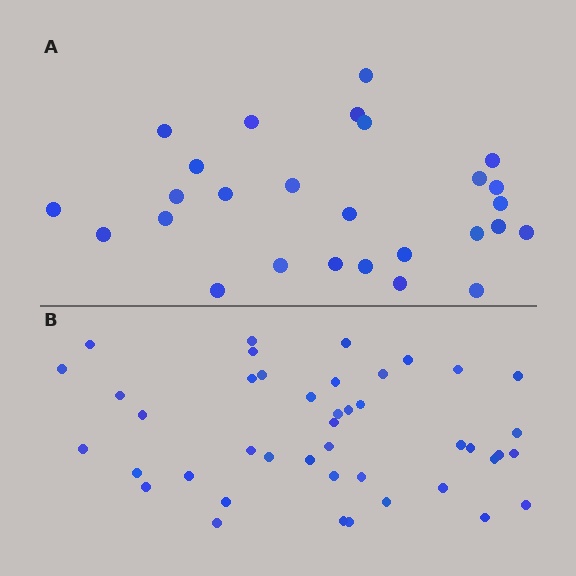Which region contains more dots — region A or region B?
Region B (the bottom region) has more dots.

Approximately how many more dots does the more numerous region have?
Region B has approximately 15 more dots than region A.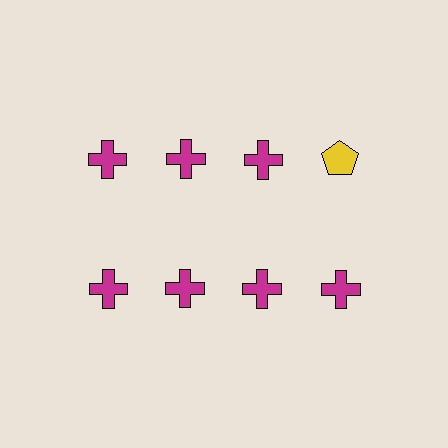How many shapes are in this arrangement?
There are 8 shapes arranged in a grid pattern.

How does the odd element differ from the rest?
It differs in both color (yellow instead of magenta) and shape (pentagon instead of cross).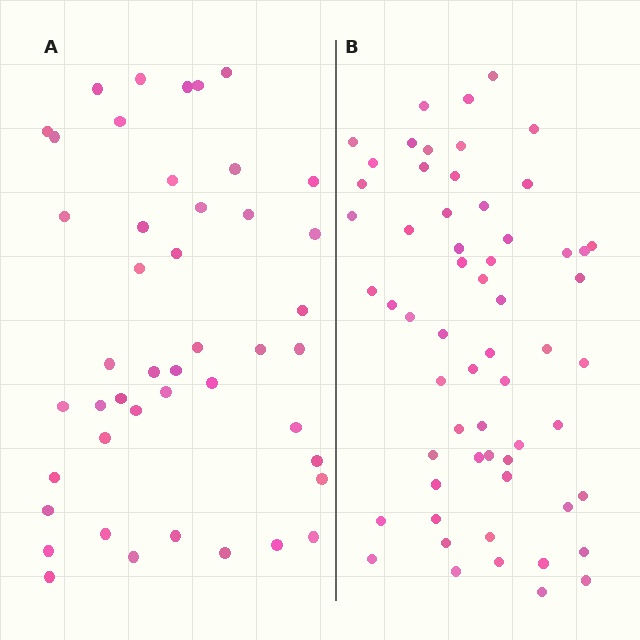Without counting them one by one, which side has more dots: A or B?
Region B (the right region) has more dots.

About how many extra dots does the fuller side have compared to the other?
Region B has approximately 15 more dots than region A.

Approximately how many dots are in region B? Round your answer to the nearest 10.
About 60 dots.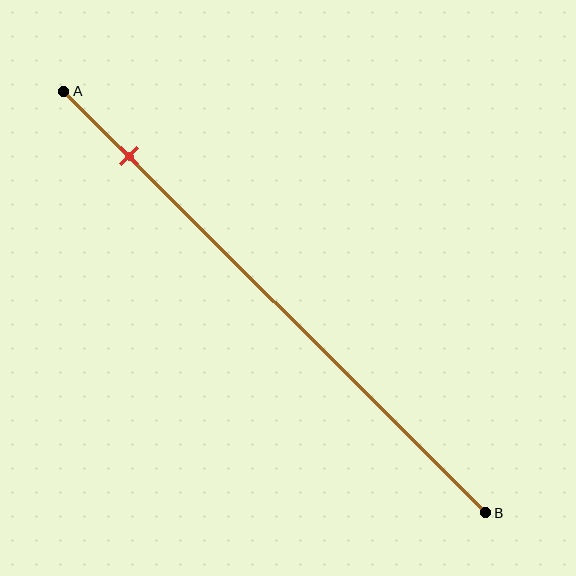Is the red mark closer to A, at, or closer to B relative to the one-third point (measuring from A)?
The red mark is closer to point A than the one-third point of segment AB.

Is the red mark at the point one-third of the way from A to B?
No, the mark is at about 15% from A, not at the 33% one-third point.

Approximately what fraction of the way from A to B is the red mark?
The red mark is approximately 15% of the way from A to B.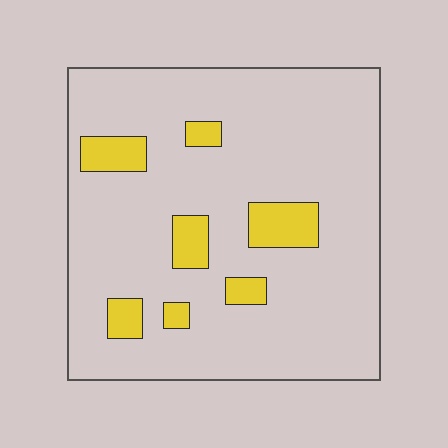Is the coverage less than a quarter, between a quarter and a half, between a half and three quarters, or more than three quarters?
Less than a quarter.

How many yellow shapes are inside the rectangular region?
7.